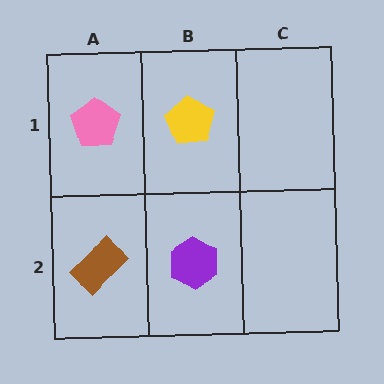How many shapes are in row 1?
2 shapes.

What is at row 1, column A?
A pink pentagon.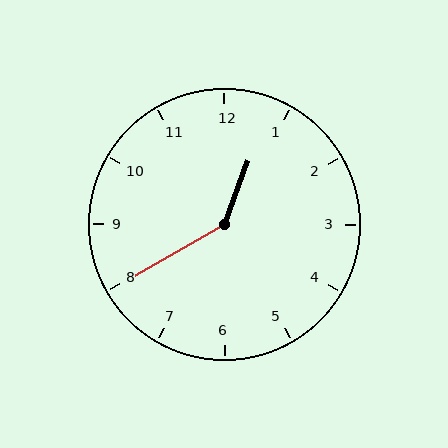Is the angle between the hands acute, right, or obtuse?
It is obtuse.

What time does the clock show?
12:40.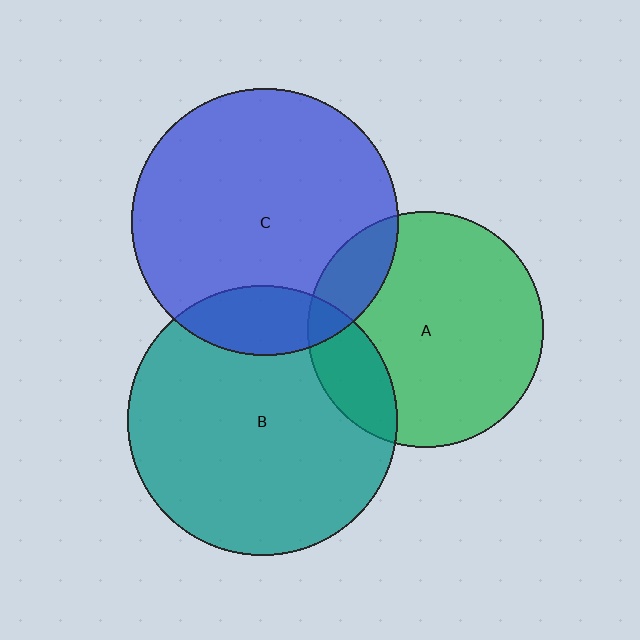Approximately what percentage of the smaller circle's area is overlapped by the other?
Approximately 15%.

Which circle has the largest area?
Circle B (teal).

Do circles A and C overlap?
Yes.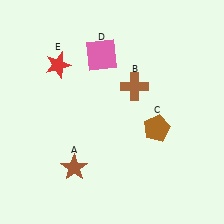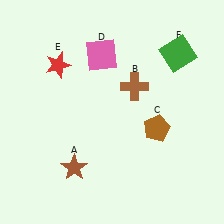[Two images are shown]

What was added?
A green square (F) was added in Image 2.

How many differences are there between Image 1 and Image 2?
There is 1 difference between the two images.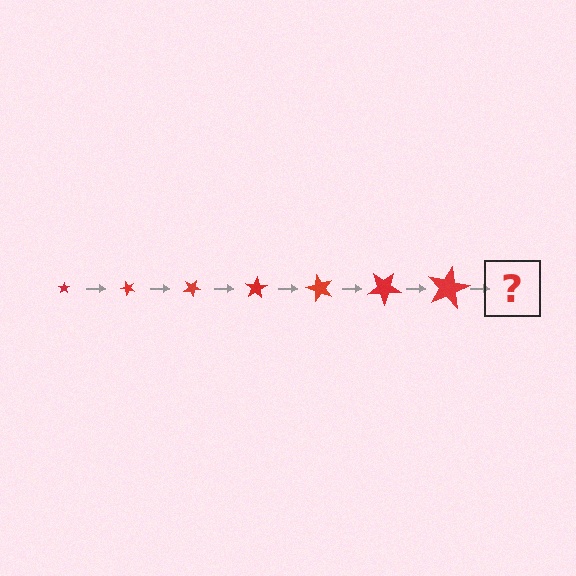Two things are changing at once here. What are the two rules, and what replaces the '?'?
The two rules are that the star grows larger each step and it rotates 50 degrees each step. The '?' should be a star, larger than the previous one and rotated 350 degrees from the start.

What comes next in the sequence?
The next element should be a star, larger than the previous one and rotated 350 degrees from the start.